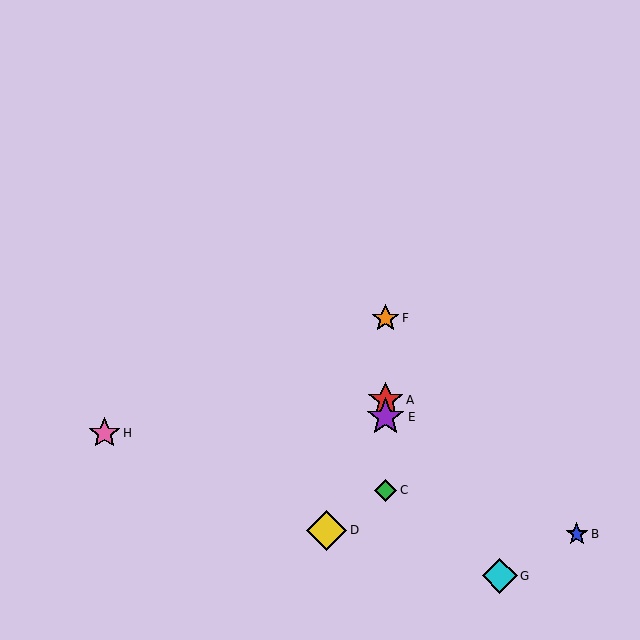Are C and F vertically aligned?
Yes, both are at x≈386.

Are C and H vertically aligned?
No, C is at x≈386 and H is at x≈105.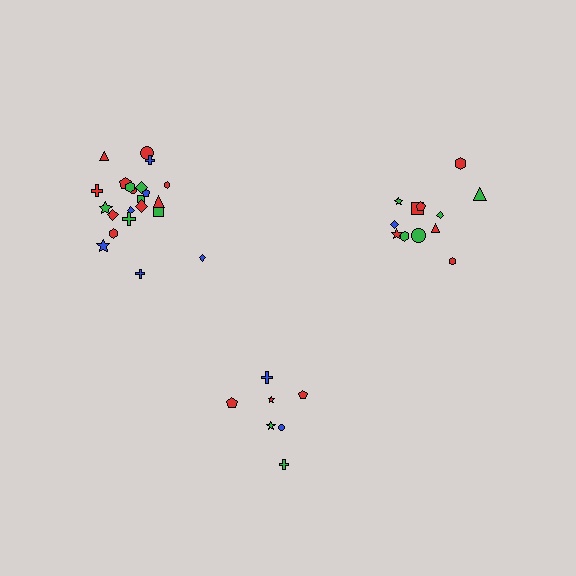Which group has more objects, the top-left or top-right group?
The top-left group.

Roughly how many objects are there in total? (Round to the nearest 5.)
Roughly 40 objects in total.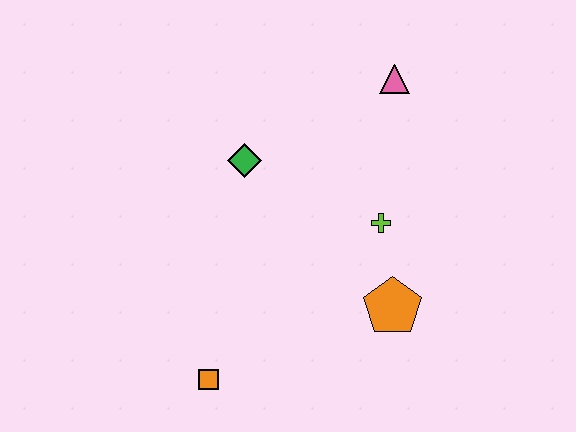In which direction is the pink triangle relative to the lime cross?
The pink triangle is above the lime cross.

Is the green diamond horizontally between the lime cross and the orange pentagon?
No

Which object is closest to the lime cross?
The orange pentagon is closest to the lime cross.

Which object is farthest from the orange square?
The pink triangle is farthest from the orange square.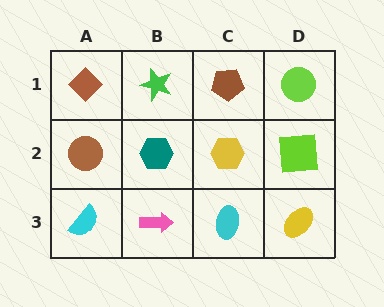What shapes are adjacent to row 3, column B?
A teal hexagon (row 2, column B), a cyan semicircle (row 3, column A), a cyan ellipse (row 3, column C).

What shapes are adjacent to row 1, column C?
A yellow hexagon (row 2, column C), a green star (row 1, column B), a lime circle (row 1, column D).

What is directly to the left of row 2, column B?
A brown circle.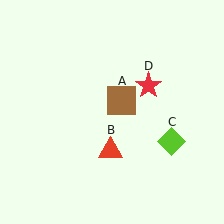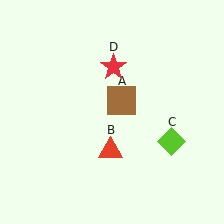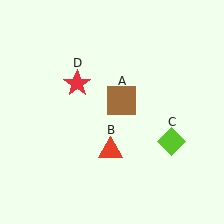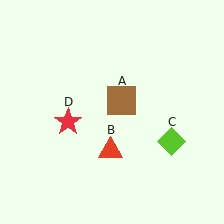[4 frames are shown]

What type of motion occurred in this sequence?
The red star (object D) rotated counterclockwise around the center of the scene.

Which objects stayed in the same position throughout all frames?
Brown square (object A) and red triangle (object B) and lime diamond (object C) remained stationary.